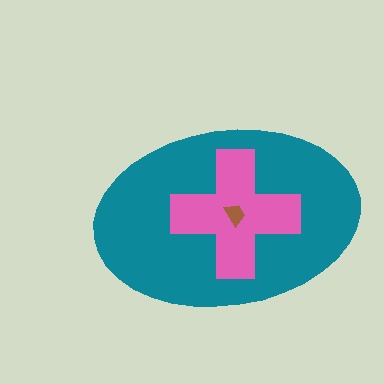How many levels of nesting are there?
3.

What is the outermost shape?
The teal ellipse.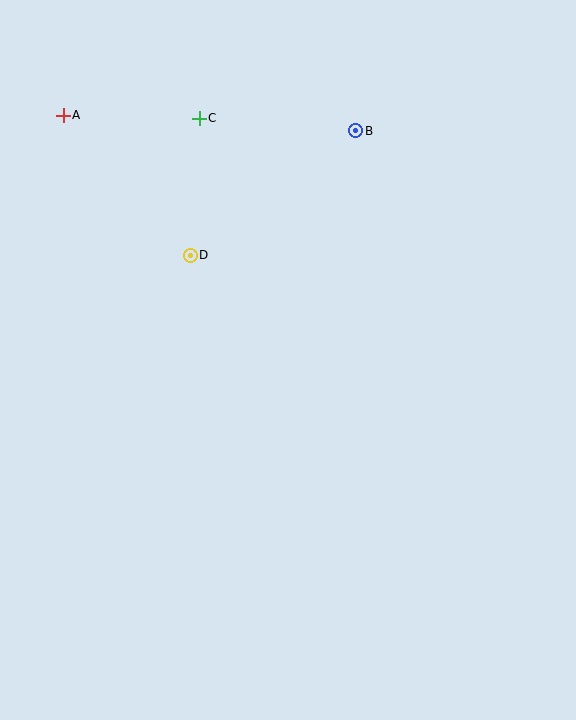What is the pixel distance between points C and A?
The distance between C and A is 136 pixels.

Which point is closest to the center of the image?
Point D at (190, 255) is closest to the center.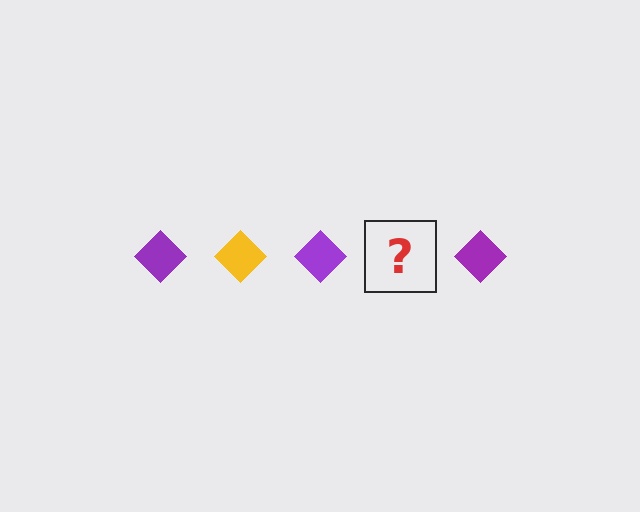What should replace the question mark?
The question mark should be replaced with a yellow diamond.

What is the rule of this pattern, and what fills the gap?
The rule is that the pattern cycles through purple, yellow diamonds. The gap should be filled with a yellow diamond.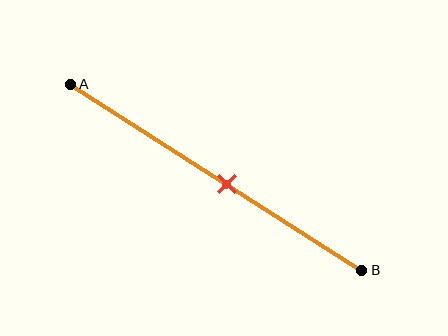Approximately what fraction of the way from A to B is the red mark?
The red mark is approximately 55% of the way from A to B.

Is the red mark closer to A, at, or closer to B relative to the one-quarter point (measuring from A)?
The red mark is closer to point B than the one-quarter point of segment AB.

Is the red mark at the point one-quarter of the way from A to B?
No, the mark is at about 55% from A, not at the 25% one-quarter point.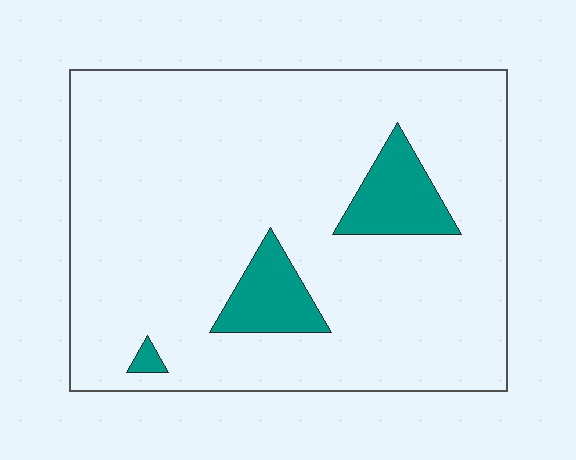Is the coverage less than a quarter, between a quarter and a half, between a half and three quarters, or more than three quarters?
Less than a quarter.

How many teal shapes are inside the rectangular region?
3.